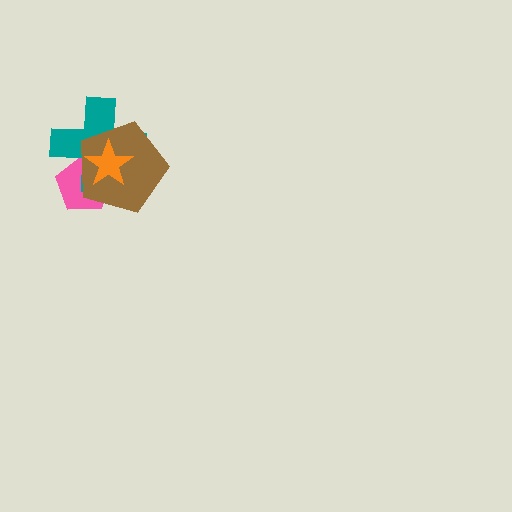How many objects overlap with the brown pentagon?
3 objects overlap with the brown pentagon.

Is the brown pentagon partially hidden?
Yes, it is partially covered by another shape.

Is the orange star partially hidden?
No, no other shape covers it.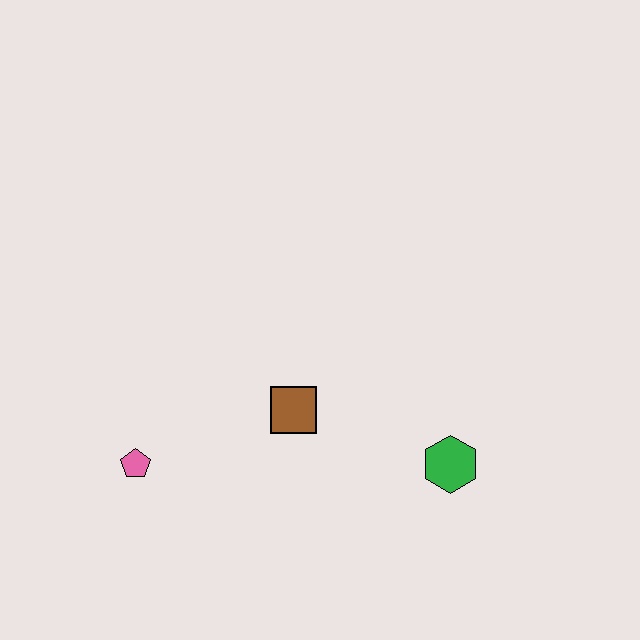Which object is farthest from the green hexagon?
The pink pentagon is farthest from the green hexagon.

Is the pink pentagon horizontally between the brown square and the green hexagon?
No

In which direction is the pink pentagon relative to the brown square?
The pink pentagon is to the left of the brown square.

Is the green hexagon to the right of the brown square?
Yes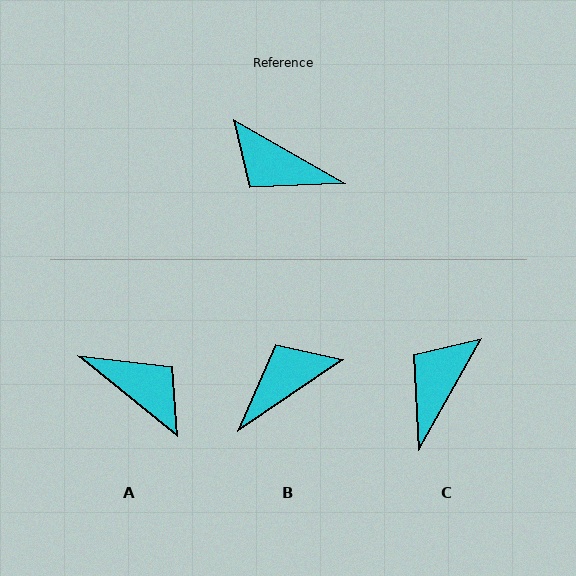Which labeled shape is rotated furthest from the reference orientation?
A, about 171 degrees away.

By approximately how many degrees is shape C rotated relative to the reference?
Approximately 89 degrees clockwise.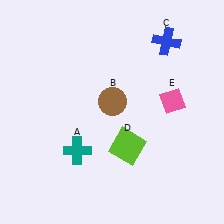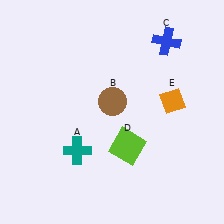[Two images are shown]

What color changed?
The diamond (E) changed from pink in Image 1 to orange in Image 2.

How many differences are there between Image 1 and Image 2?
There is 1 difference between the two images.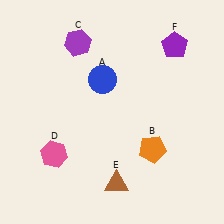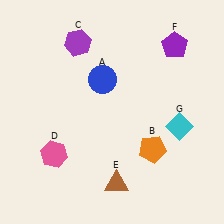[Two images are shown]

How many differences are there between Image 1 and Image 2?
There is 1 difference between the two images.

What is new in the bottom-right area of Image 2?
A cyan diamond (G) was added in the bottom-right area of Image 2.